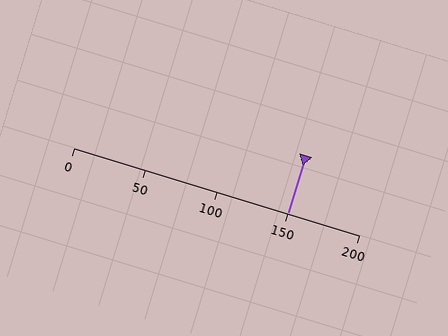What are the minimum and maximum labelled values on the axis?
The axis runs from 0 to 200.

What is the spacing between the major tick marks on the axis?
The major ticks are spaced 50 apart.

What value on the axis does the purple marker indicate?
The marker indicates approximately 150.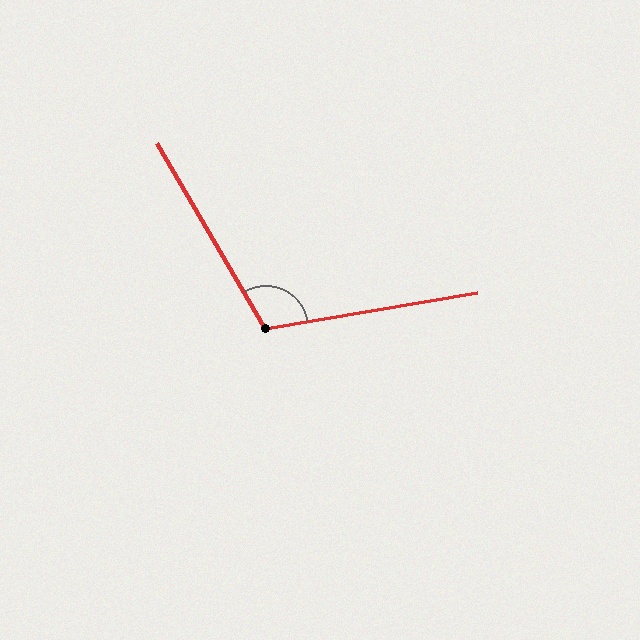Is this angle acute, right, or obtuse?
It is obtuse.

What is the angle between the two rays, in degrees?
Approximately 111 degrees.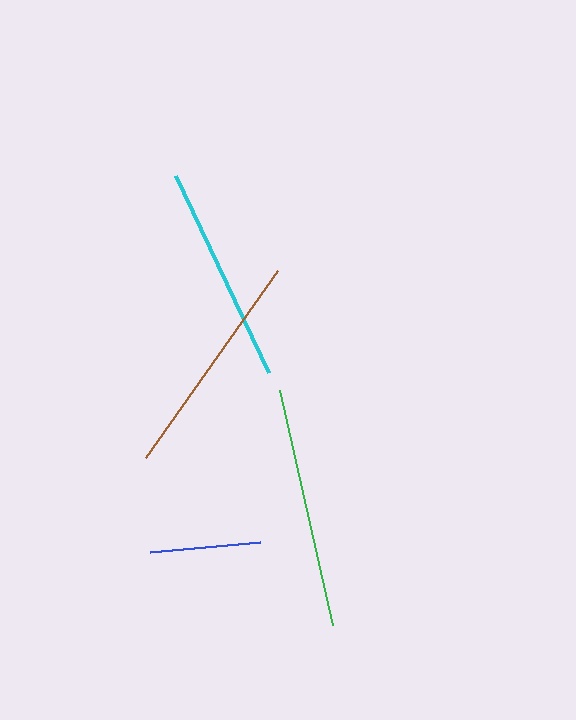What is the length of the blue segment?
The blue segment is approximately 110 pixels long.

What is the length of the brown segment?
The brown segment is approximately 229 pixels long.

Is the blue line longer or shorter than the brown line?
The brown line is longer than the blue line.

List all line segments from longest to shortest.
From longest to shortest: green, brown, cyan, blue.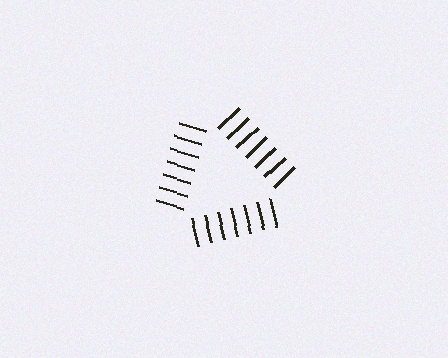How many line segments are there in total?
21 — 7 along each of the 3 edges.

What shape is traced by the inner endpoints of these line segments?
An illusory triangle — the line segments terminate on its edges but no continuous stroke is drawn.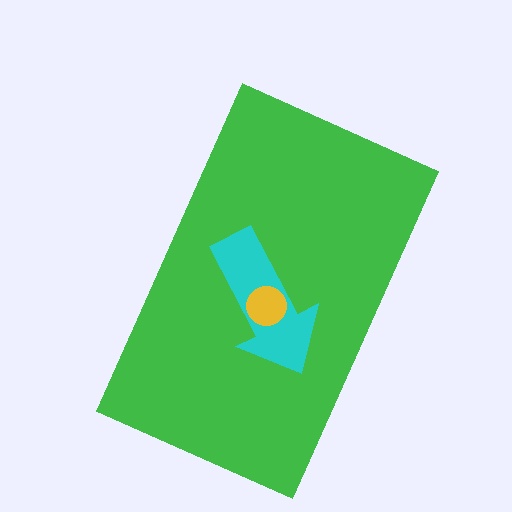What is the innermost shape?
The yellow circle.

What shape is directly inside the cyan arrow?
The yellow circle.